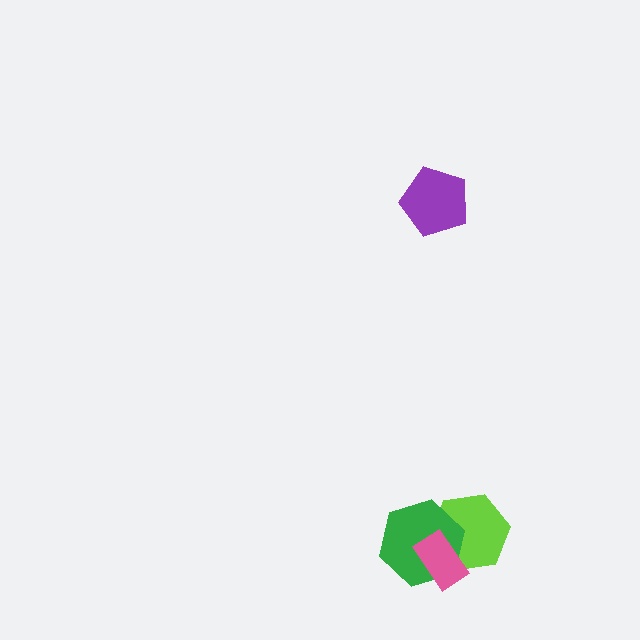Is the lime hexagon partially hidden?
Yes, it is partially covered by another shape.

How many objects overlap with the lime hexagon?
2 objects overlap with the lime hexagon.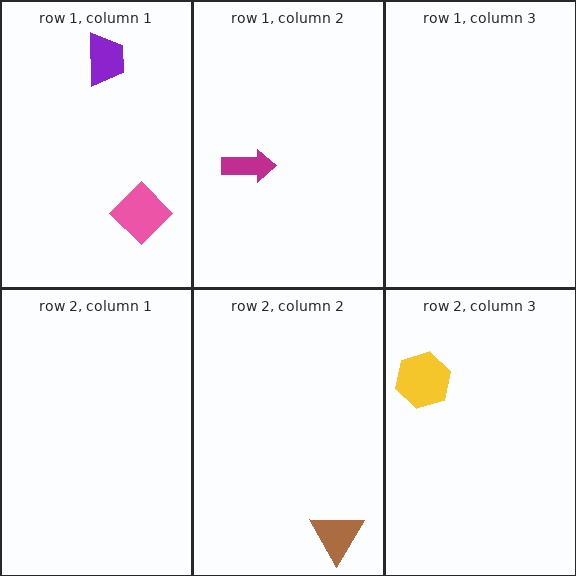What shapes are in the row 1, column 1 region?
The pink diamond, the purple trapezoid.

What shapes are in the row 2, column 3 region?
The yellow hexagon.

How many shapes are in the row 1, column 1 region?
2.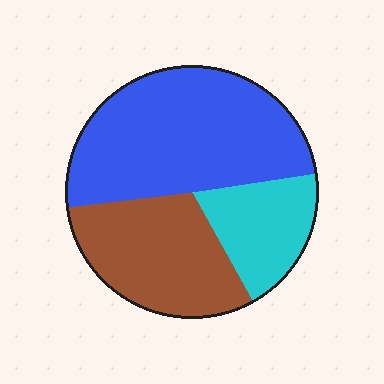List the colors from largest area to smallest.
From largest to smallest: blue, brown, cyan.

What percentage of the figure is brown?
Brown takes up about one third (1/3) of the figure.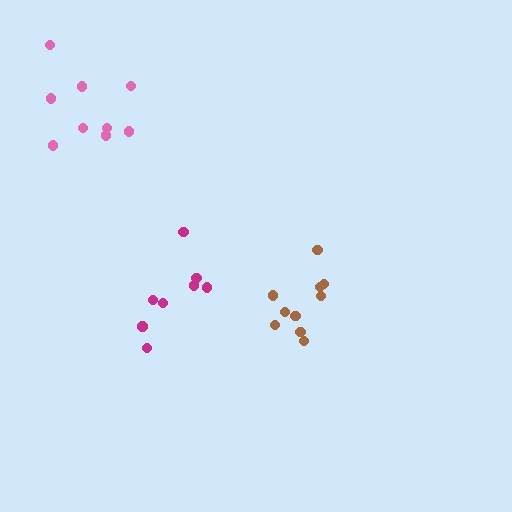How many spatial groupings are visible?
There are 3 spatial groupings.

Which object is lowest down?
The brown cluster is bottommost.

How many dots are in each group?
Group 1: 8 dots, Group 2: 10 dots, Group 3: 9 dots (27 total).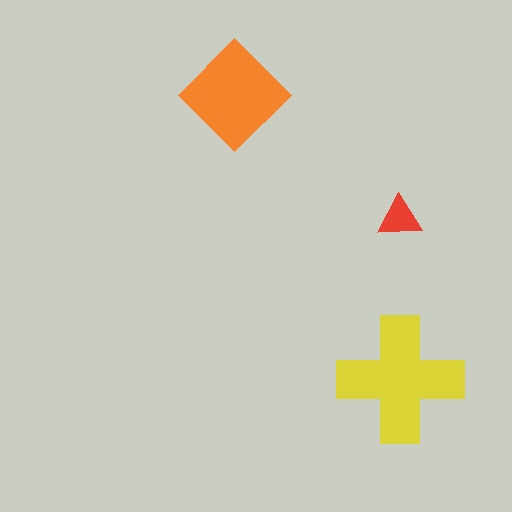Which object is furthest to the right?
The yellow cross is rightmost.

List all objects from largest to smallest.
The yellow cross, the orange diamond, the red triangle.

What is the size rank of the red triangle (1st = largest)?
3rd.